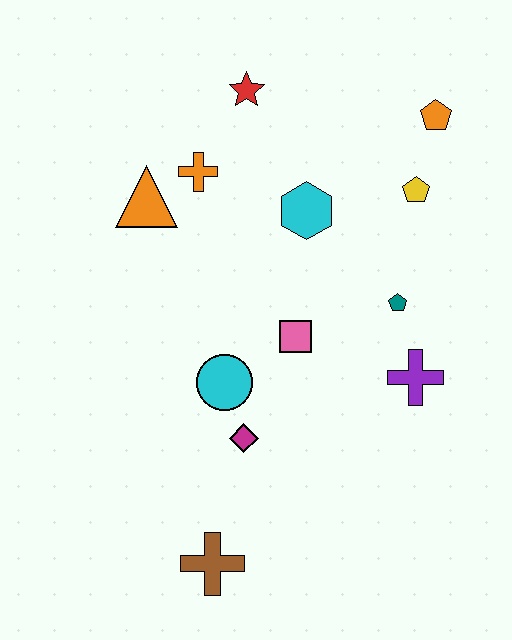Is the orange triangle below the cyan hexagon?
No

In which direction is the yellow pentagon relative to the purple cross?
The yellow pentagon is above the purple cross.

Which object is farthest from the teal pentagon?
The brown cross is farthest from the teal pentagon.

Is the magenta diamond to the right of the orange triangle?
Yes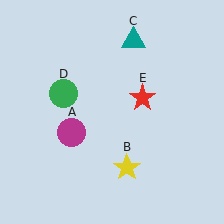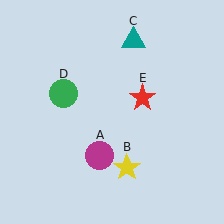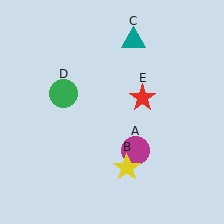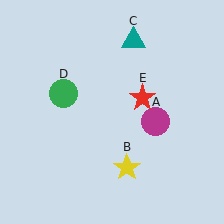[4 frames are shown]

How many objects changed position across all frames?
1 object changed position: magenta circle (object A).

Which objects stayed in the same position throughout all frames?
Yellow star (object B) and teal triangle (object C) and green circle (object D) and red star (object E) remained stationary.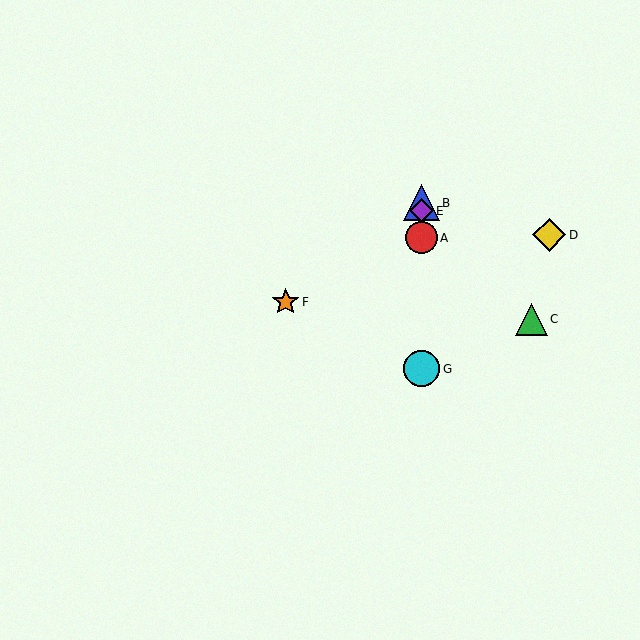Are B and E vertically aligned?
Yes, both are at x≈421.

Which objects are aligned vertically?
Objects A, B, E, G are aligned vertically.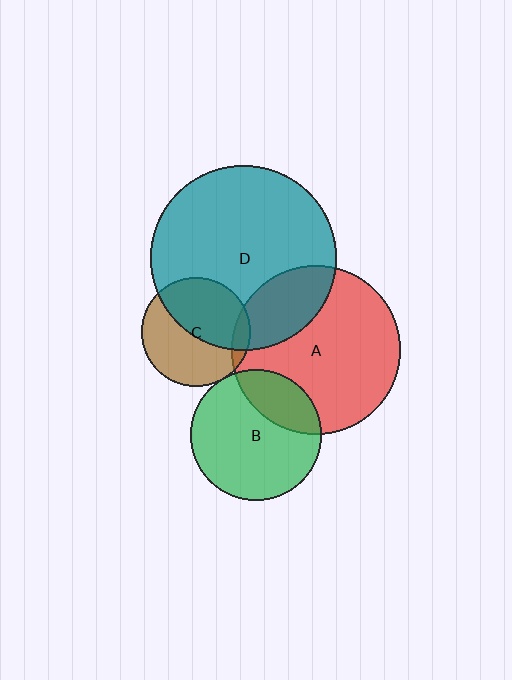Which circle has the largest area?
Circle D (teal).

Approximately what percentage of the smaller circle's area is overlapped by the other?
Approximately 25%.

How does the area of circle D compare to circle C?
Approximately 2.9 times.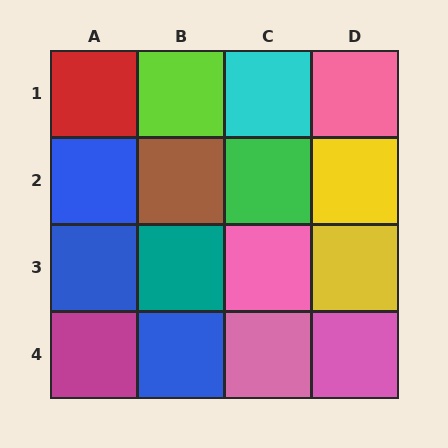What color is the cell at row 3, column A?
Blue.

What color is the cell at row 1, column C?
Cyan.